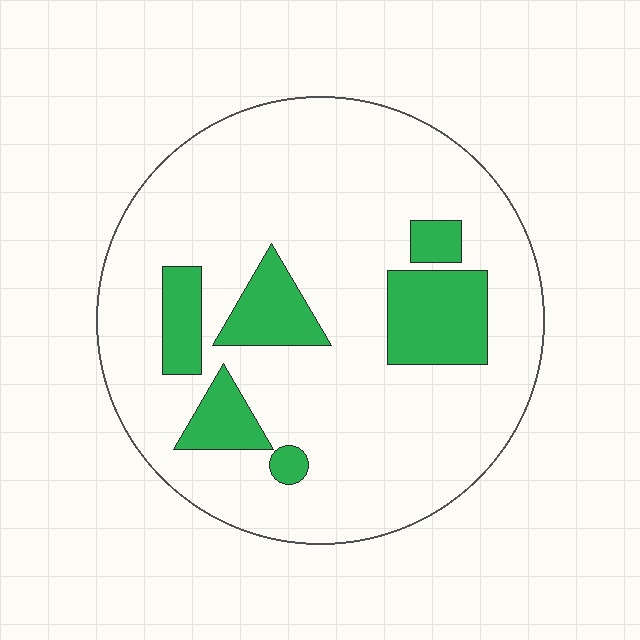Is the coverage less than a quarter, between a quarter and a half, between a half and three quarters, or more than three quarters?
Less than a quarter.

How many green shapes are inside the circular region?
6.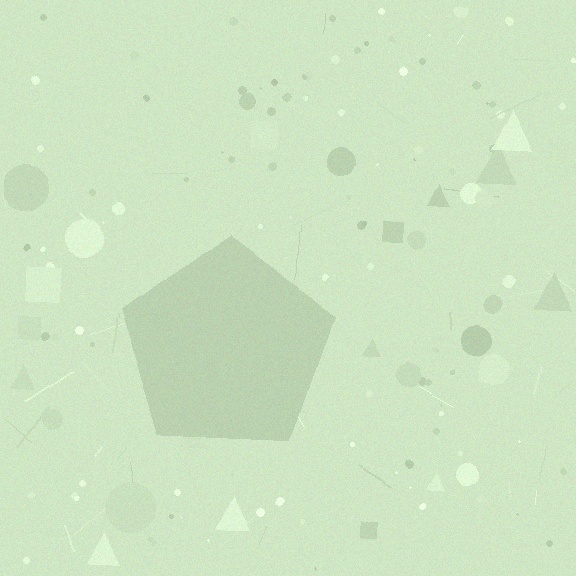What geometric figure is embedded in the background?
A pentagon is embedded in the background.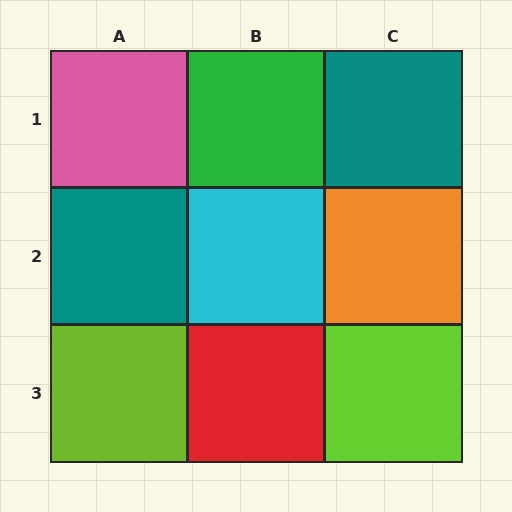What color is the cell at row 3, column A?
Lime.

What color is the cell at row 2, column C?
Orange.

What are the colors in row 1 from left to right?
Pink, green, teal.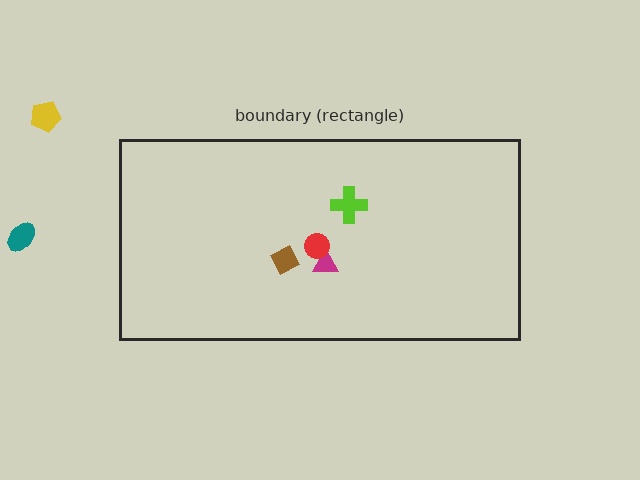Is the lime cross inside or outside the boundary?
Inside.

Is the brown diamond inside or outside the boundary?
Inside.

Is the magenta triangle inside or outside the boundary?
Inside.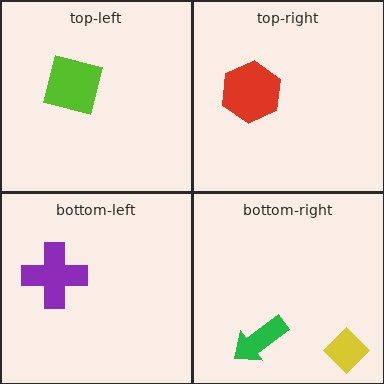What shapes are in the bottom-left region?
The purple cross.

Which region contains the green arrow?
The bottom-right region.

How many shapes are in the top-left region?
1.